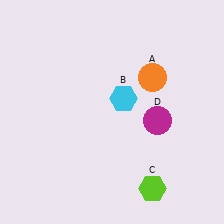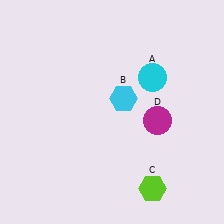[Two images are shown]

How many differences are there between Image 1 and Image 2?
There is 1 difference between the two images.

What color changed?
The circle (A) changed from orange in Image 1 to cyan in Image 2.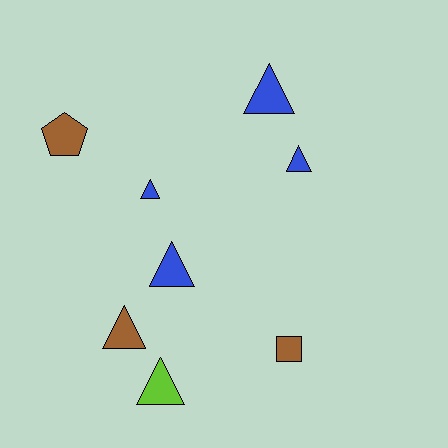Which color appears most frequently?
Blue, with 4 objects.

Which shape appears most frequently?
Triangle, with 6 objects.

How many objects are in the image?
There are 8 objects.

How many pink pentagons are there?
There are no pink pentagons.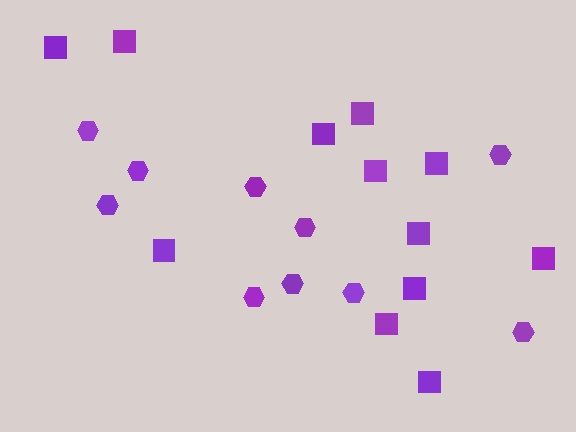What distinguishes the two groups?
There are 2 groups: one group of squares (12) and one group of hexagons (10).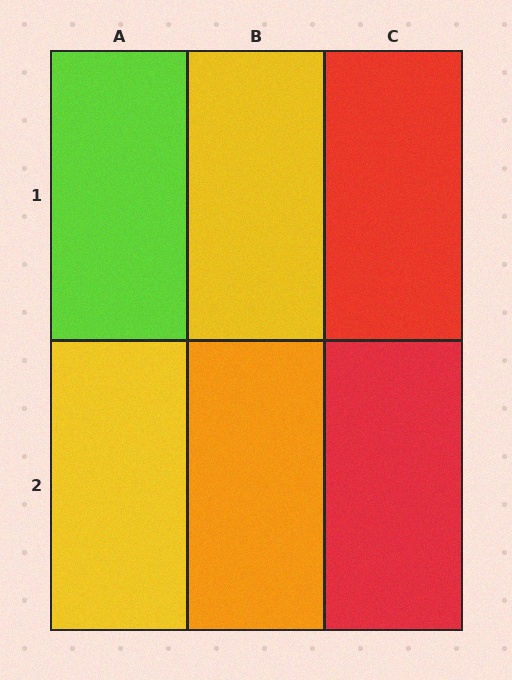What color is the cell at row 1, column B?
Yellow.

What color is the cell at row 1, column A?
Lime.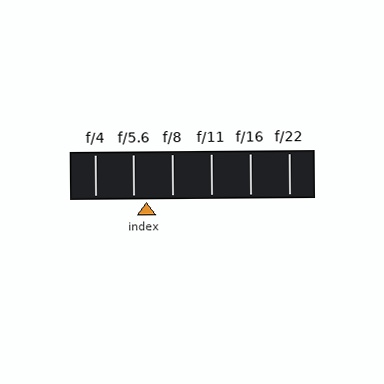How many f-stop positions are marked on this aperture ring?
There are 6 f-stop positions marked.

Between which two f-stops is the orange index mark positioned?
The index mark is between f/5.6 and f/8.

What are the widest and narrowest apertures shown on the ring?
The widest aperture shown is f/4 and the narrowest is f/22.